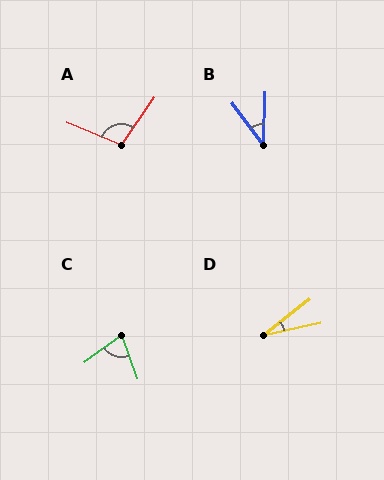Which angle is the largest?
A, at approximately 102 degrees.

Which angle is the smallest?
D, at approximately 26 degrees.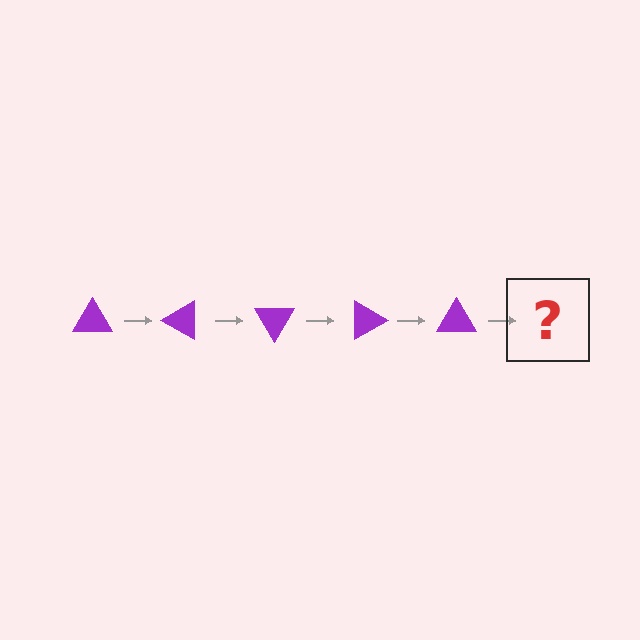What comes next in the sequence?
The next element should be a purple triangle rotated 150 degrees.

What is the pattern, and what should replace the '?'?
The pattern is that the triangle rotates 30 degrees each step. The '?' should be a purple triangle rotated 150 degrees.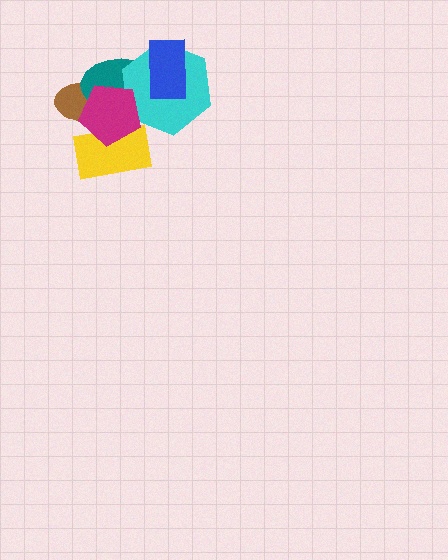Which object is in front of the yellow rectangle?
The magenta pentagon is in front of the yellow rectangle.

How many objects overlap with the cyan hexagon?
3 objects overlap with the cyan hexagon.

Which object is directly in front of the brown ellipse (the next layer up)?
The teal ellipse is directly in front of the brown ellipse.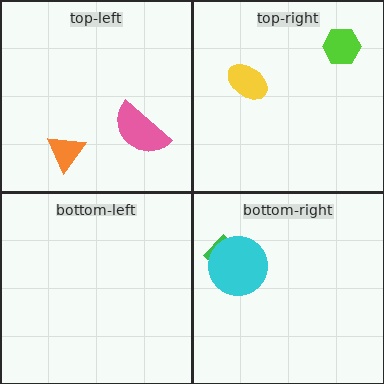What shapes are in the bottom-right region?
The green diamond, the cyan circle.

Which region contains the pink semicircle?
The top-left region.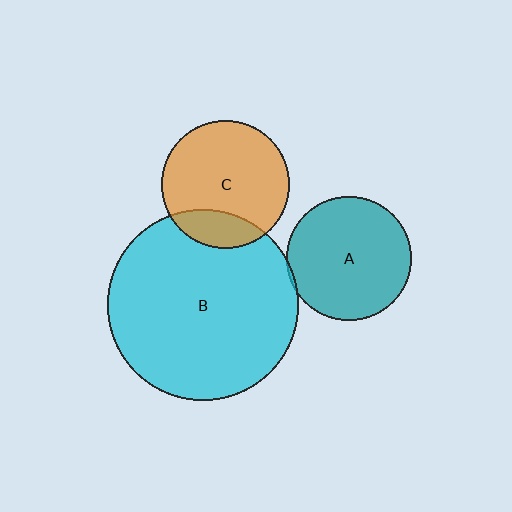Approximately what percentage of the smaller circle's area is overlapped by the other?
Approximately 5%.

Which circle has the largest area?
Circle B (cyan).